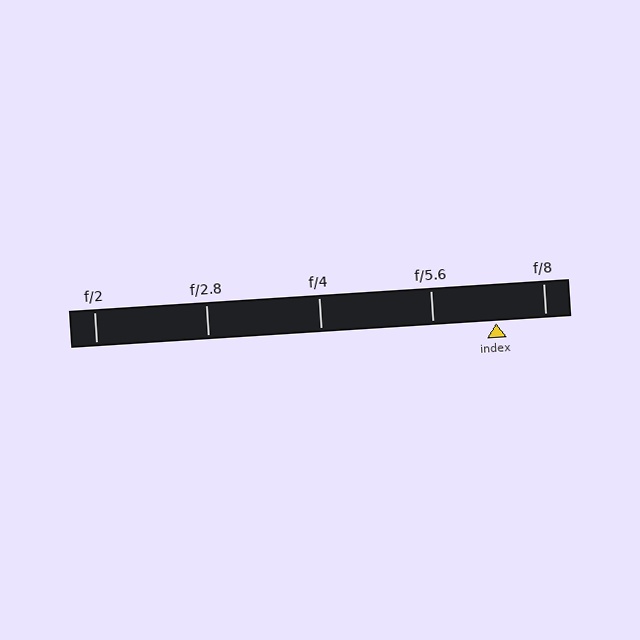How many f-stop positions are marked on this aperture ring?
There are 5 f-stop positions marked.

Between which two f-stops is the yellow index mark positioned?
The index mark is between f/5.6 and f/8.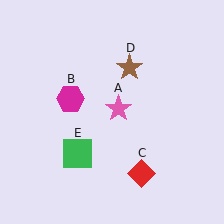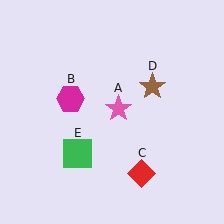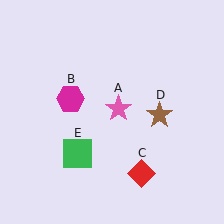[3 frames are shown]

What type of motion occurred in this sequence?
The brown star (object D) rotated clockwise around the center of the scene.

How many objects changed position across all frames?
1 object changed position: brown star (object D).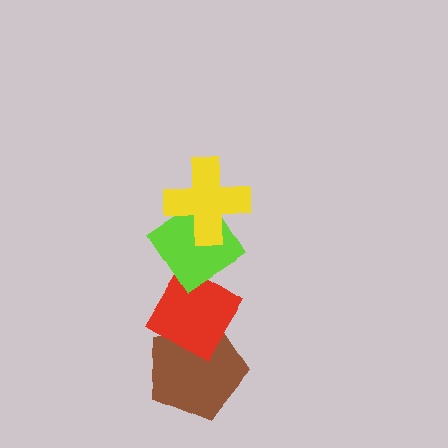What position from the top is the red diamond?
The red diamond is 3rd from the top.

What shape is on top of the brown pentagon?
The red diamond is on top of the brown pentagon.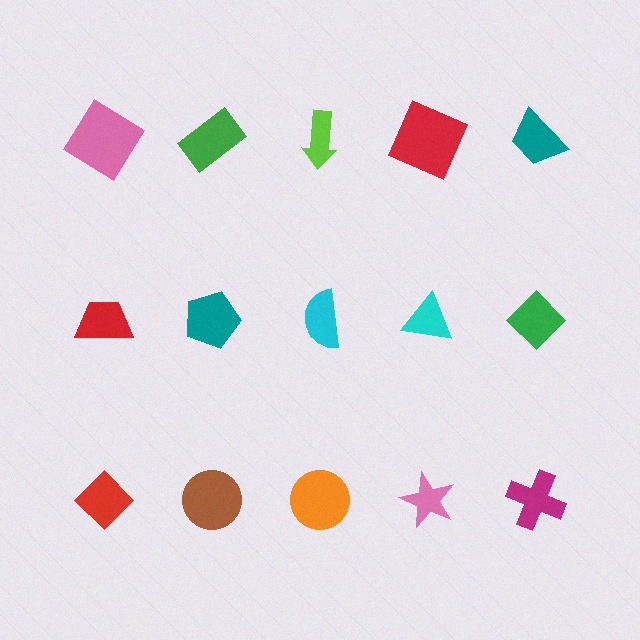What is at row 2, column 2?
A teal pentagon.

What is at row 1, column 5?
A teal trapezoid.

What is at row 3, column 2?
A brown circle.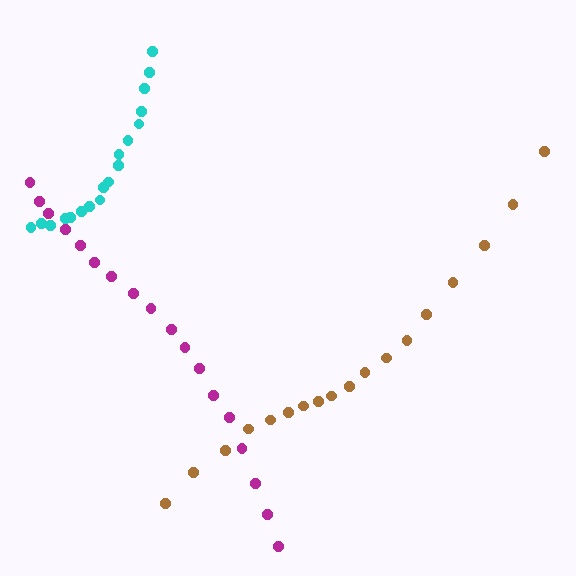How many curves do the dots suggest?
There are 3 distinct paths.